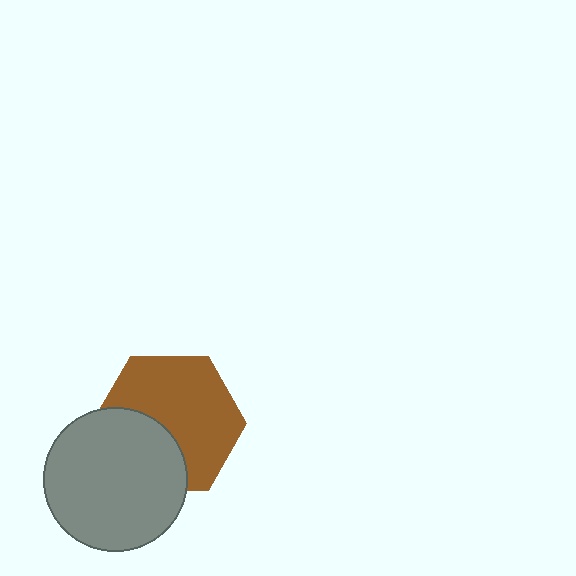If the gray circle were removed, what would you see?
You would see the complete brown hexagon.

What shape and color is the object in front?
The object in front is a gray circle.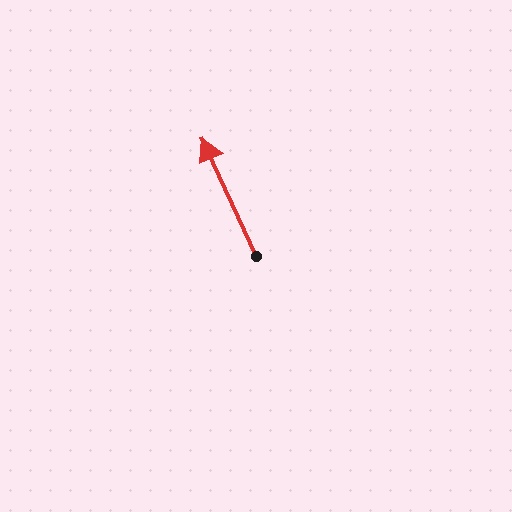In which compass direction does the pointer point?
Northwest.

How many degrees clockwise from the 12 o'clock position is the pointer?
Approximately 335 degrees.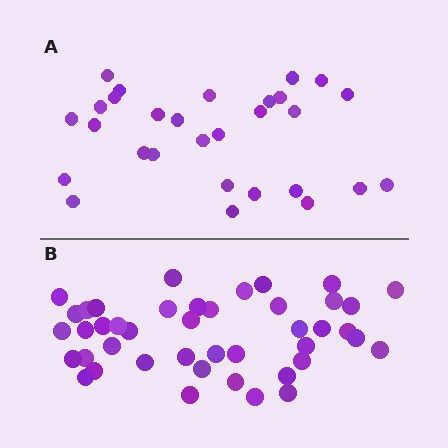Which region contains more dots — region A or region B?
Region B (the bottom region) has more dots.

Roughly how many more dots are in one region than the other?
Region B has approximately 15 more dots than region A.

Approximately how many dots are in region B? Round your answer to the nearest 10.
About 40 dots. (The exact count is 43, which rounds to 40.)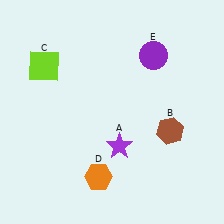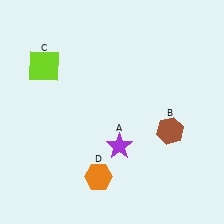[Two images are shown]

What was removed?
The purple circle (E) was removed in Image 2.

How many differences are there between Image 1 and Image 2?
There is 1 difference between the two images.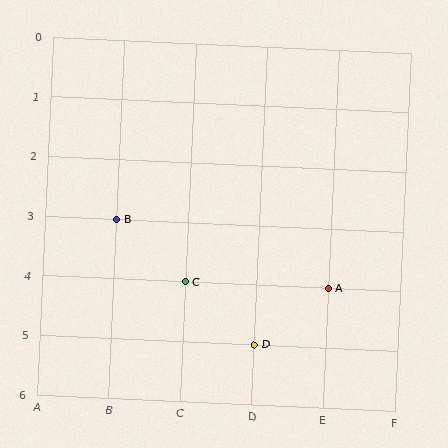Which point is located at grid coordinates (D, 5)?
Point D is at (D, 5).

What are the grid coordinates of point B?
Point B is at grid coordinates (B, 3).